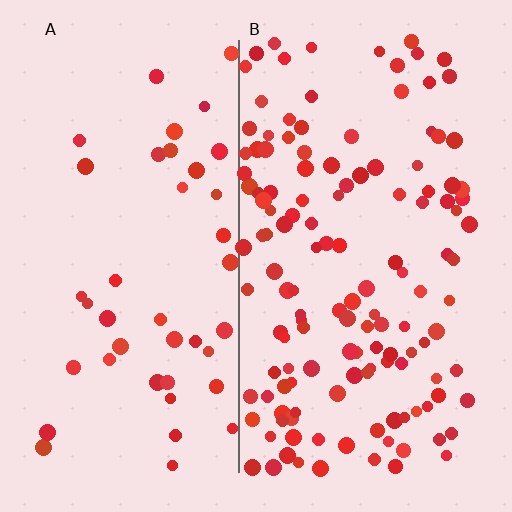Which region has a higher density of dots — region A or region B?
B (the right).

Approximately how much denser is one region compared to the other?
Approximately 3.2× — region B over region A.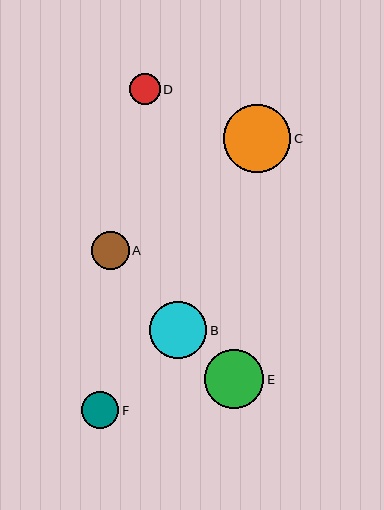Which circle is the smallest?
Circle D is the smallest with a size of approximately 31 pixels.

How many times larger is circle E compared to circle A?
Circle E is approximately 1.5 times the size of circle A.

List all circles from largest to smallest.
From largest to smallest: C, E, B, A, F, D.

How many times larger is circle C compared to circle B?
Circle C is approximately 1.2 times the size of circle B.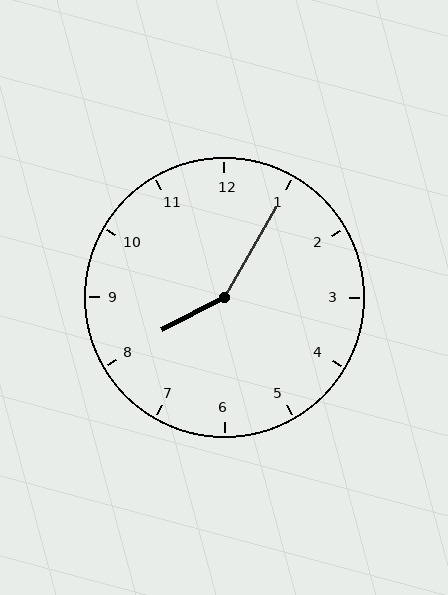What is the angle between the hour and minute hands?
Approximately 148 degrees.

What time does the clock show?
8:05.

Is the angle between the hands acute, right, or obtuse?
It is obtuse.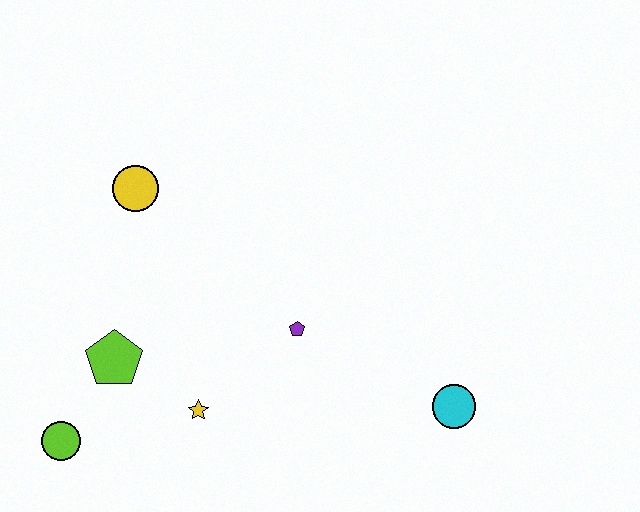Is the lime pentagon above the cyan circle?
Yes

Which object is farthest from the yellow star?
The cyan circle is farthest from the yellow star.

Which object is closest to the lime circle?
The lime pentagon is closest to the lime circle.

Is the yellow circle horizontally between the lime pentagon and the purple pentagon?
Yes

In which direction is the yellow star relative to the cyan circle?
The yellow star is to the left of the cyan circle.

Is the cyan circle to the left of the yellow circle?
No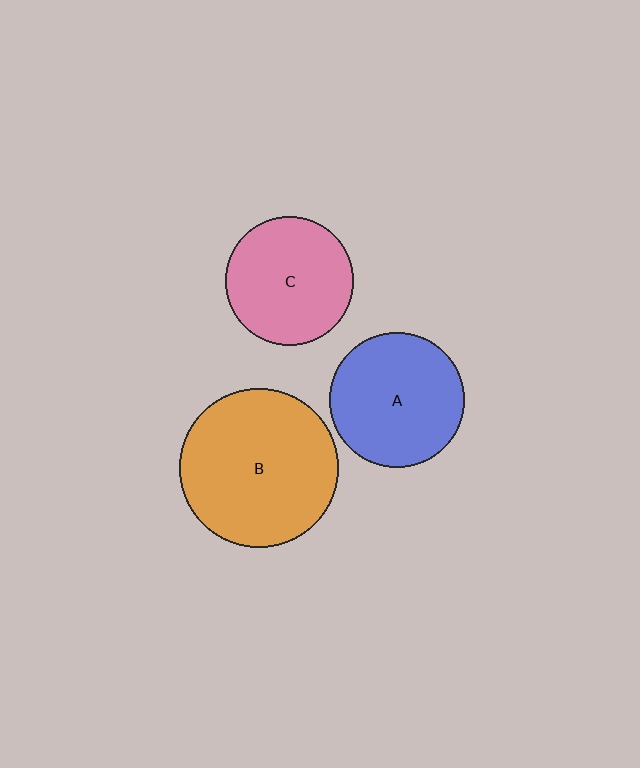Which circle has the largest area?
Circle B (orange).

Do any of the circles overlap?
No, none of the circles overlap.